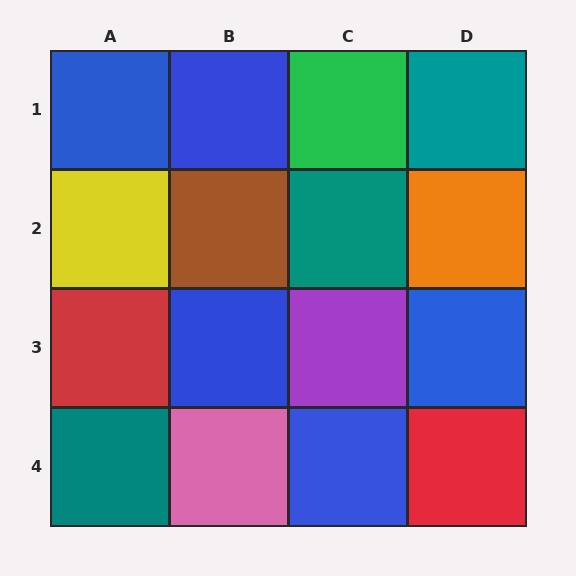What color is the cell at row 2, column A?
Yellow.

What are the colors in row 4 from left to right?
Teal, pink, blue, red.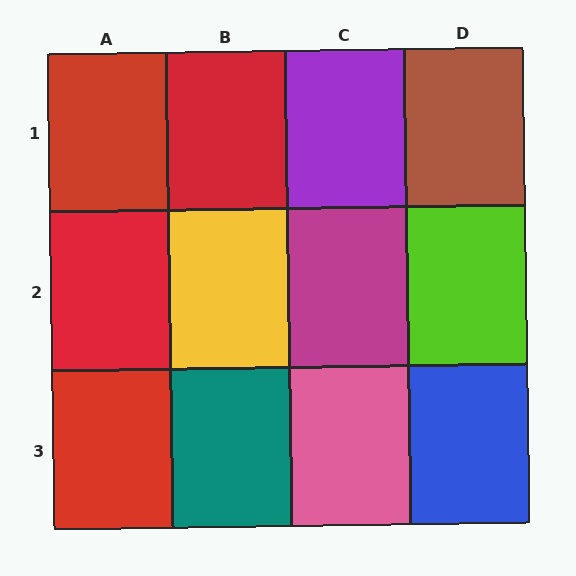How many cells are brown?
1 cell is brown.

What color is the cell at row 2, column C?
Magenta.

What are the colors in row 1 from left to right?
Red, red, purple, brown.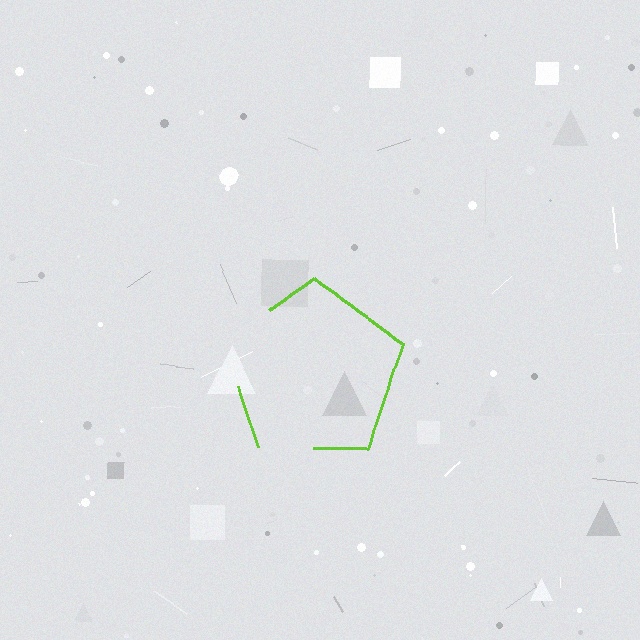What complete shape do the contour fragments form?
The contour fragments form a pentagon.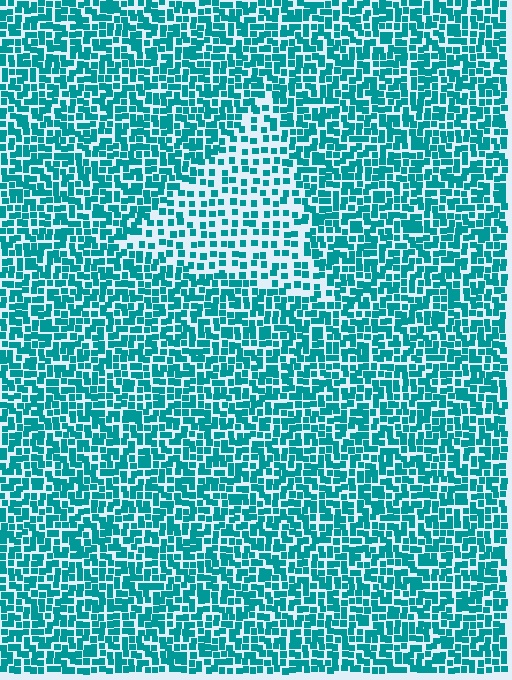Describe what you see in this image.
The image contains small teal elements arranged at two different densities. A triangle-shaped region is visible where the elements are less densely packed than the surrounding area.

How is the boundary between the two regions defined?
The boundary is defined by a change in element density (approximately 1.9x ratio). All elements are the same color, size, and shape.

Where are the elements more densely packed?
The elements are more densely packed outside the triangle boundary.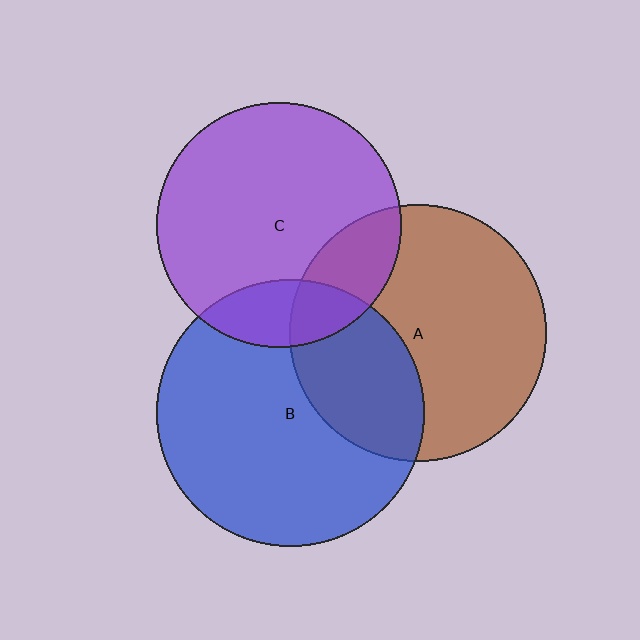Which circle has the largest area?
Circle B (blue).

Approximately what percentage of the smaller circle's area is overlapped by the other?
Approximately 35%.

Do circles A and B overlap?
Yes.